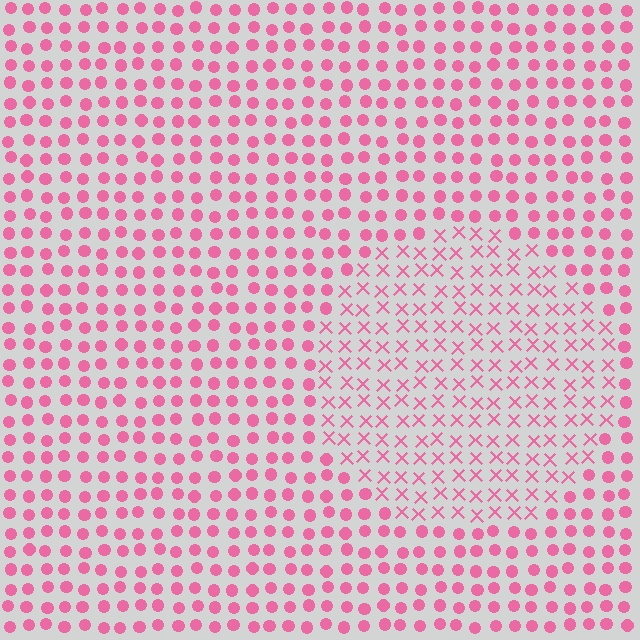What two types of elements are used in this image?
The image uses X marks inside the circle region and circles outside it.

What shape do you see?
I see a circle.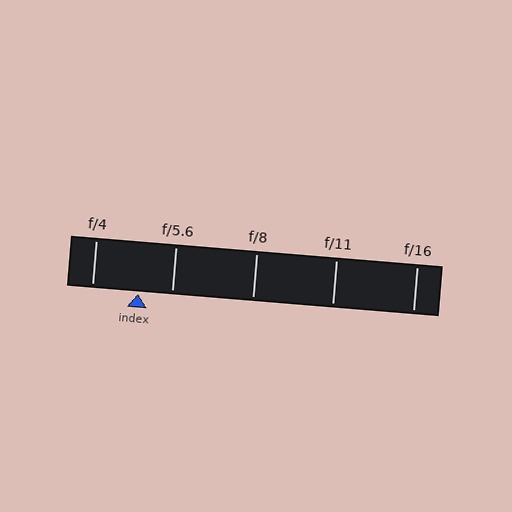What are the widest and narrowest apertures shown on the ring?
The widest aperture shown is f/4 and the narrowest is f/16.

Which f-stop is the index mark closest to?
The index mark is closest to f/5.6.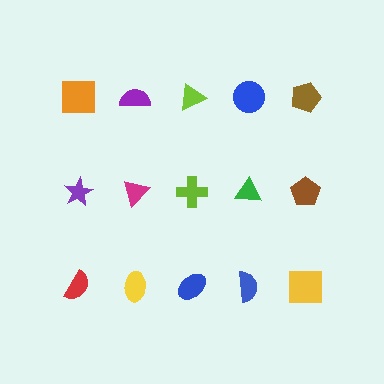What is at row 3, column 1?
A red semicircle.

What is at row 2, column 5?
A brown pentagon.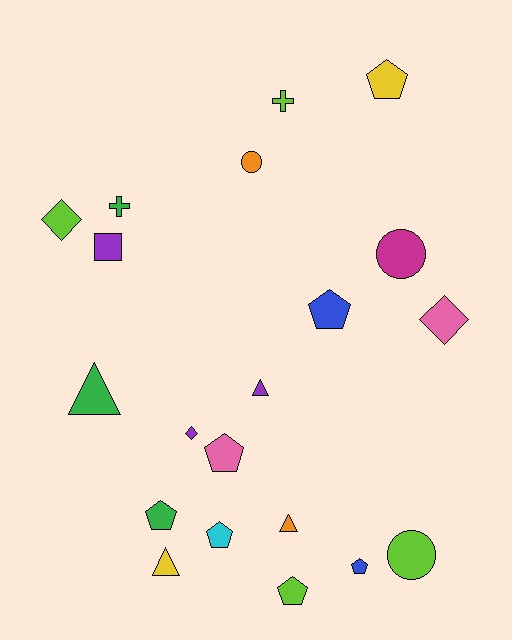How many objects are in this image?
There are 20 objects.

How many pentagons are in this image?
There are 7 pentagons.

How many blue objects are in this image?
There are 2 blue objects.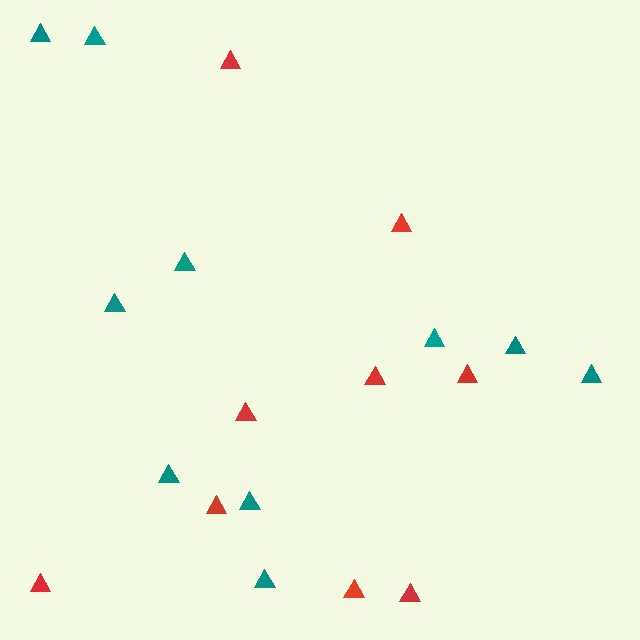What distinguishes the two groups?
There are 2 groups: one group of teal triangles (10) and one group of red triangles (9).